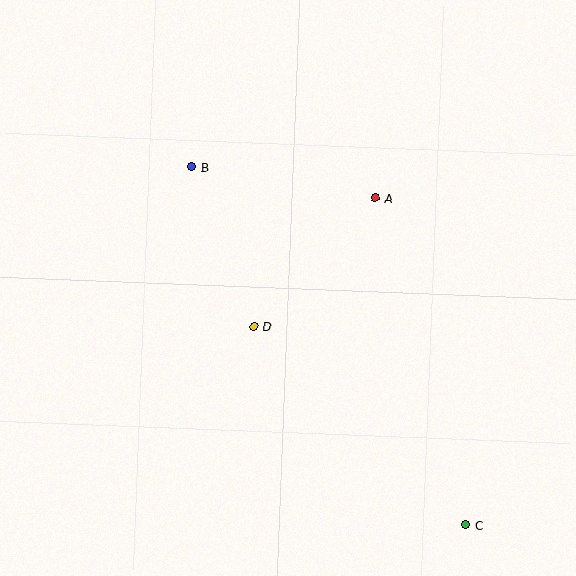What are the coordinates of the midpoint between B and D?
The midpoint between B and D is at (222, 247).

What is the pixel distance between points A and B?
The distance between A and B is 187 pixels.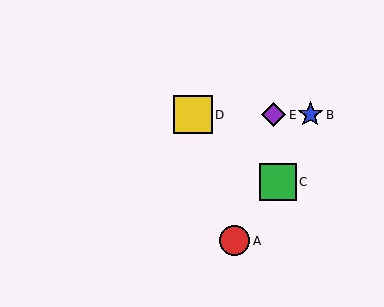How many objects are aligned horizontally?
3 objects (B, D, E) are aligned horizontally.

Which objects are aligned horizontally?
Objects B, D, E are aligned horizontally.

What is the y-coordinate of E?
Object E is at y≈115.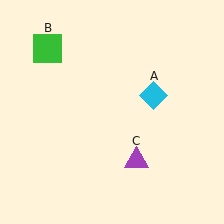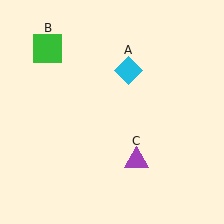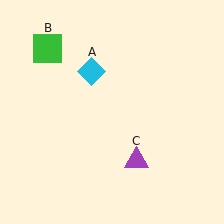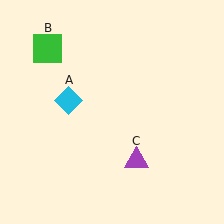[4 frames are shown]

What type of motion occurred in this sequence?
The cyan diamond (object A) rotated counterclockwise around the center of the scene.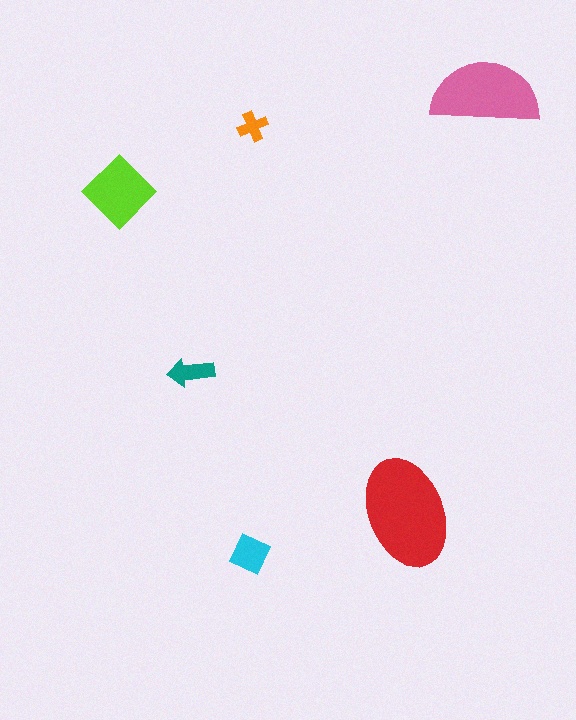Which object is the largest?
The red ellipse.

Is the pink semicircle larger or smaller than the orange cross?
Larger.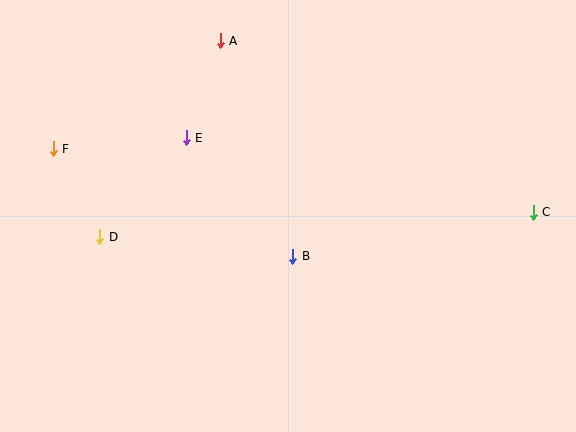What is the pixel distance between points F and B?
The distance between F and B is 263 pixels.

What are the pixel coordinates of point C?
Point C is at (533, 212).